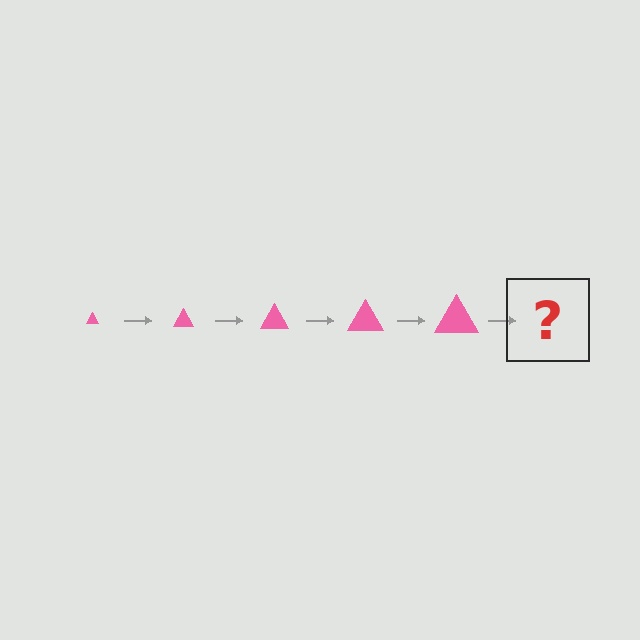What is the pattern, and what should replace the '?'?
The pattern is that the triangle gets progressively larger each step. The '?' should be a pink triangle, larger than the previous one.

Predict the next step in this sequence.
The next step is a pink triangle, larger than the previous one.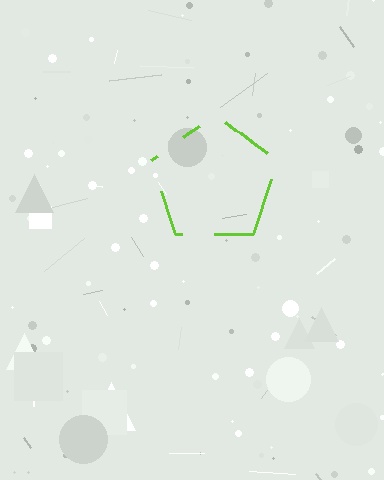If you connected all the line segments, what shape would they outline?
They would outline a pentagon.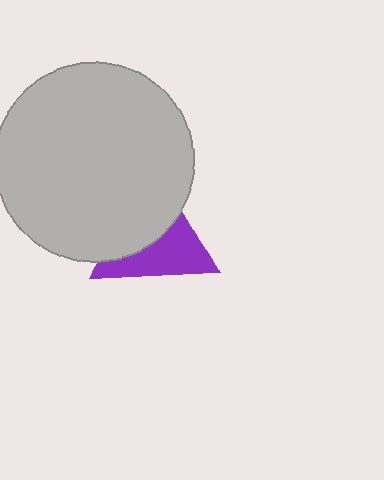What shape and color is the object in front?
The object in front is a light gray circle.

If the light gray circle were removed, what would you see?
You would see the complete purple triangle.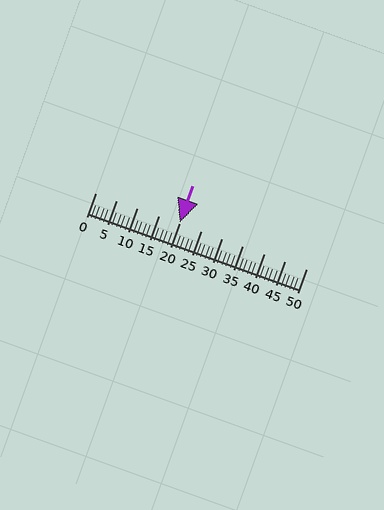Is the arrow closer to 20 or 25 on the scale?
The arrow is closer to 20.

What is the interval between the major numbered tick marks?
The major tick marks are spaced 5 units apart.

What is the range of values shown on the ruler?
The ruler shows values from 0 to 50.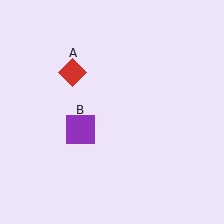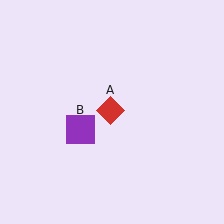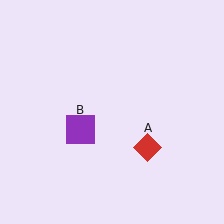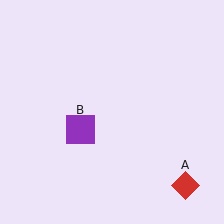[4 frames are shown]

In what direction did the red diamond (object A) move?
The red diamond (object A) moved down and to the right.